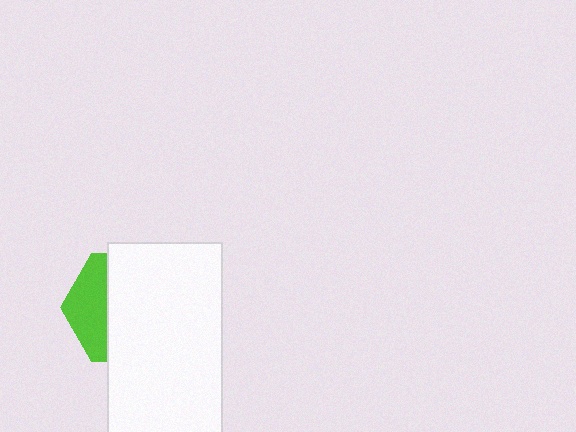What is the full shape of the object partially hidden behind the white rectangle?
The partially hidden object is a lime hexagon.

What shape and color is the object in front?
The object in front is a white rectangle.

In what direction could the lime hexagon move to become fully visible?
The lime hexagon could move left. That would shift it out from behind the white rectangle entirely.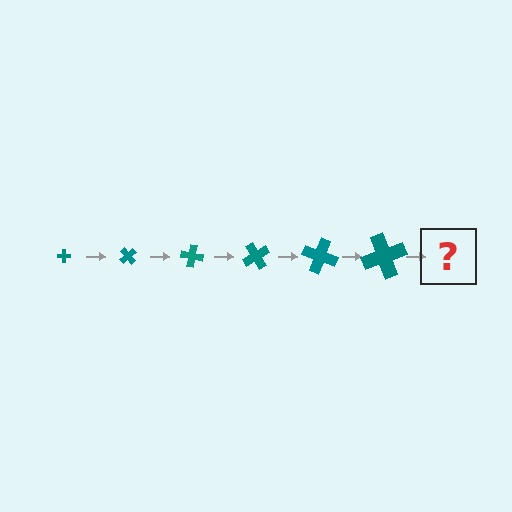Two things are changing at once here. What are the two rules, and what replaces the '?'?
The two rules are that the cross grows larger each step and it rotates 50 degrees each step. The '?' should be a cross, larger than the previous one and rotated 300 degrees from the start.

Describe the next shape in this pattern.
It should be a cross, larger than the previous one and rotated 300 degrees from the start.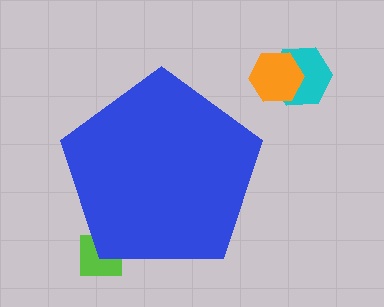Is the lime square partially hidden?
Yes, the lime square is partially hidden behind the blue pentagon.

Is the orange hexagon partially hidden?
No, the orange hexagon is fully visible.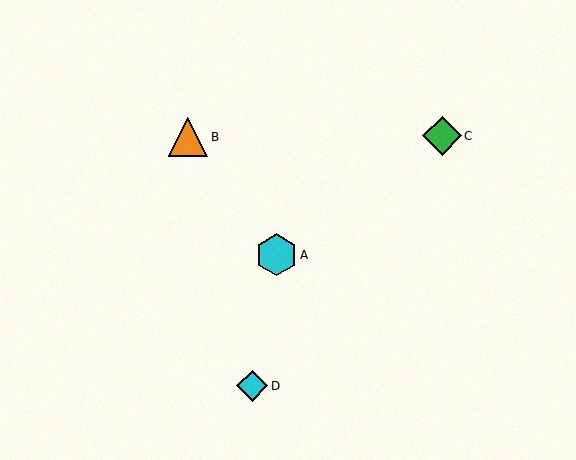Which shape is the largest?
The cyan hexagon (labeled A) is the largest.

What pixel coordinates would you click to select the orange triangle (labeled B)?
Click at (188, 137) to select the orange triangle B.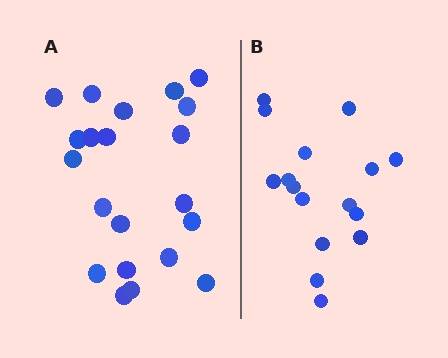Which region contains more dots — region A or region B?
Region A (the left region) has more dots.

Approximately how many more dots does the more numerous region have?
Region A has about 5 more dots than region B.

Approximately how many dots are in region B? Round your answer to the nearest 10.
About 20 dots. (The exact count is 16, which rounds to 20.)